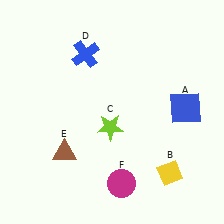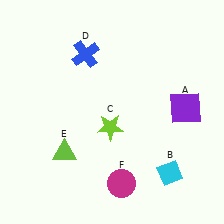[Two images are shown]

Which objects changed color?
A changed from blue to purple. B changed from yellow to cyan. E changed from brown to lime.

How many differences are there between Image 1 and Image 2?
There are 3 differences between the two images.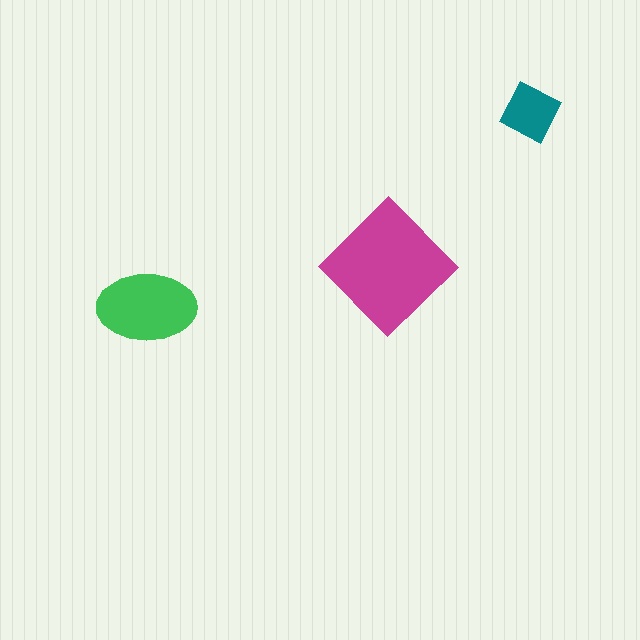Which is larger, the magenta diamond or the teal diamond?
The magenta diamond.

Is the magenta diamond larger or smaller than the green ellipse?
Larger.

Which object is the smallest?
The teal diamond.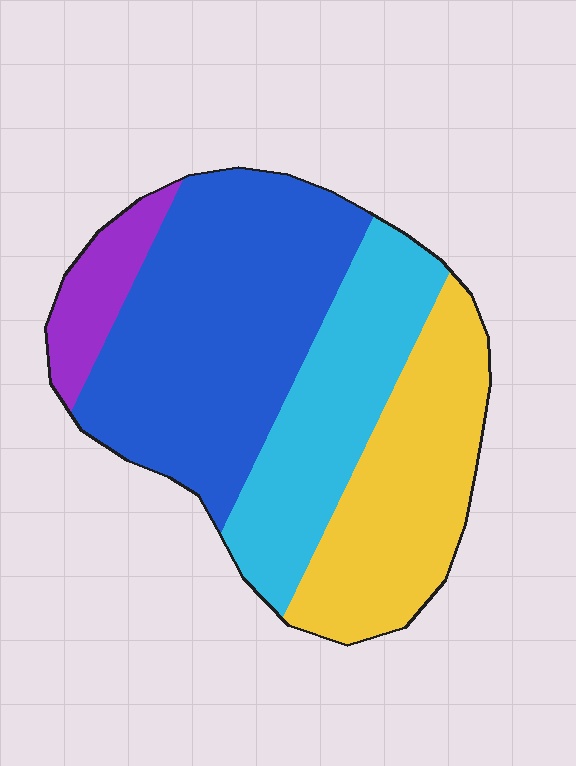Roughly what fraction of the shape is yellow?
Yellow takes up about one quarter (1/4) of the shape.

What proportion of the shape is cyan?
Cyan takes up about one quarter (1/4) of the shape.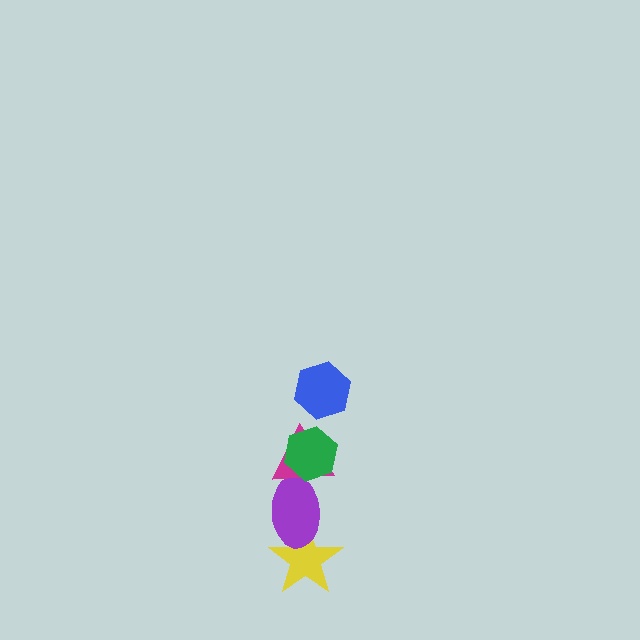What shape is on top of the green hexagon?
The blue hexagon is on top of the green hexagon.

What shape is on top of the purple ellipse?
The magenta triangle is on top of the purple ellipse.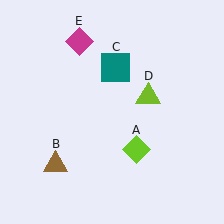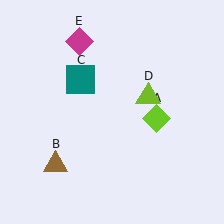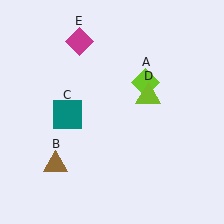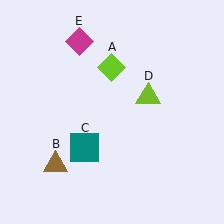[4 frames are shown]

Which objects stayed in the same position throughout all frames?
Brown triangle (object B) and lime triangle (object D) and magenta diamond (object E) remained stationary.